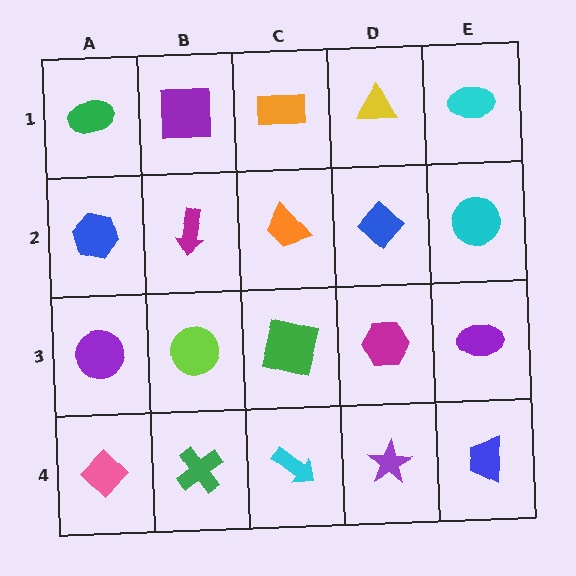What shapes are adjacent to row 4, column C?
A green square (row 3, column C), a green cross (row 4, column B), a purple star (row 4, column D).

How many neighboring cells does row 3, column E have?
3.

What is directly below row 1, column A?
A blue hexagon.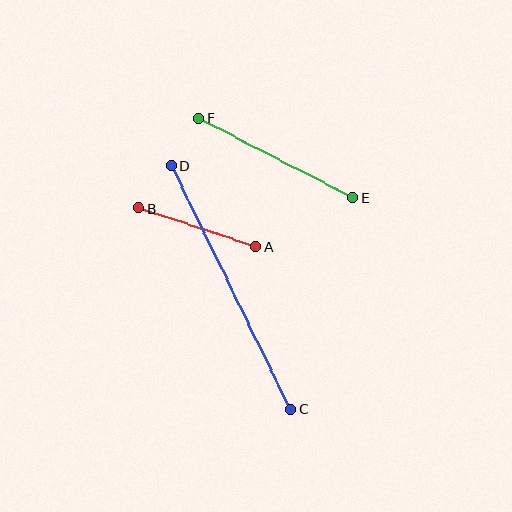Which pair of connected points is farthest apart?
Points C and D are farthest apart.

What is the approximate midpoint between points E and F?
The midpoint is at approximately (276, 158) pixels.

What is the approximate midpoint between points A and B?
The midpoint is at approximately (197, 228) pixels.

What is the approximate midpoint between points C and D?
The midpoint is at approximately (231, 288) pixels.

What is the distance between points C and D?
The distance is approximately 271 pixels.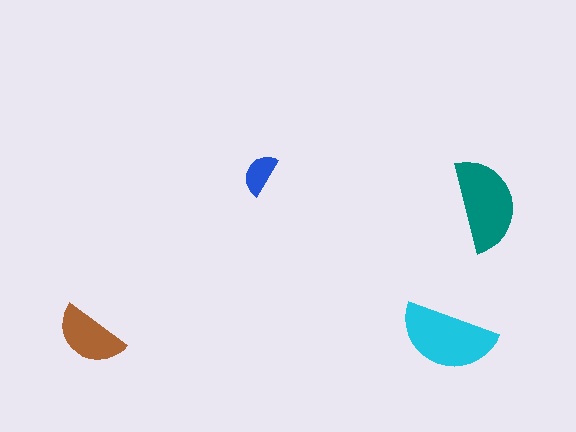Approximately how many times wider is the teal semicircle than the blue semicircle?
About 2 times wider.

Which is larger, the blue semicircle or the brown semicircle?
The brown one.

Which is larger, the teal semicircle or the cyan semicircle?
The cyan one.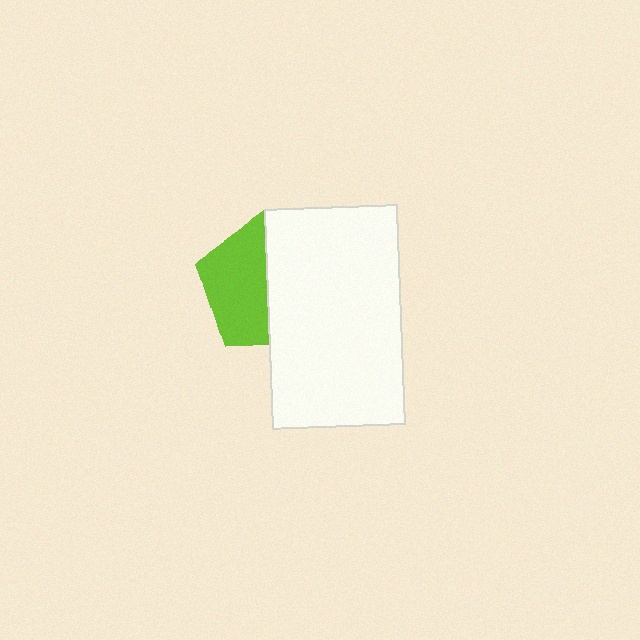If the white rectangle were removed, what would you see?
You would see the complete lime pentagon.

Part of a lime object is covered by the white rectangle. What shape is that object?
It is a pentagon.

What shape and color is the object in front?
The object in front is a white rectangle.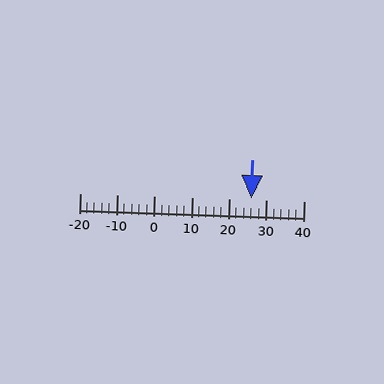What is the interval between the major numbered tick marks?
The major tick marks are spaced 10 units apart.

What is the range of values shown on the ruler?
The ruler shows values from -20 to 40.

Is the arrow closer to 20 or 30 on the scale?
The arrow is closer to 30.